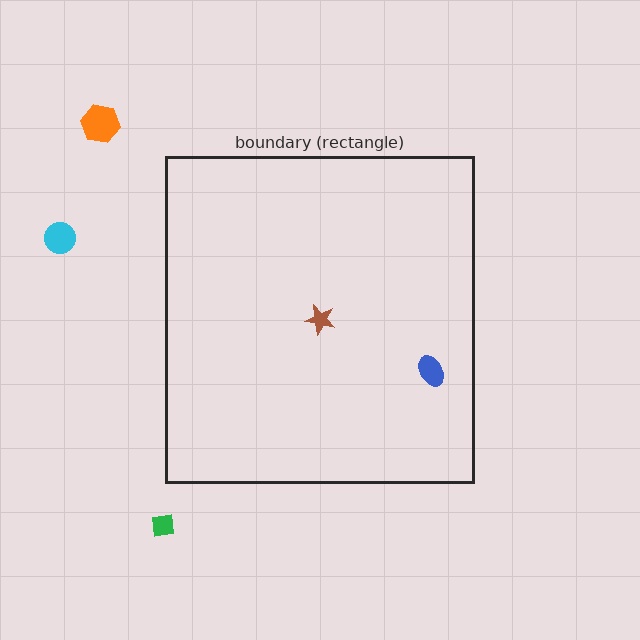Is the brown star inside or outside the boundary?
Inside.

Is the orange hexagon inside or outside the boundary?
Outside.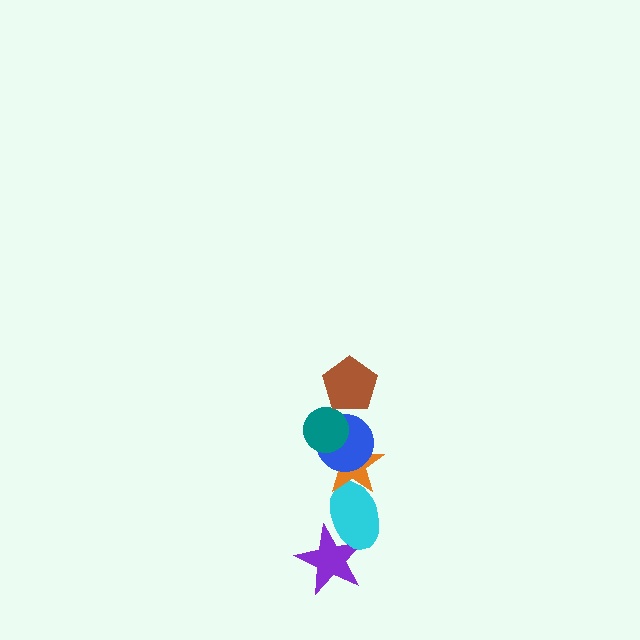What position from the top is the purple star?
The purple star is 6th from the top.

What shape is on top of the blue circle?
The teal circle is on top of the blue circle.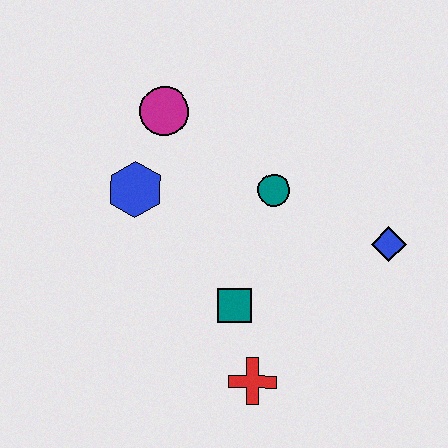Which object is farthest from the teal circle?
The red cross is farthest from the teal circle.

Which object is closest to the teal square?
The red cross is closest to the teal square.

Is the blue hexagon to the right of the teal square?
No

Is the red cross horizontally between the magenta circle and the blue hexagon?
No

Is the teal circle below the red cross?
No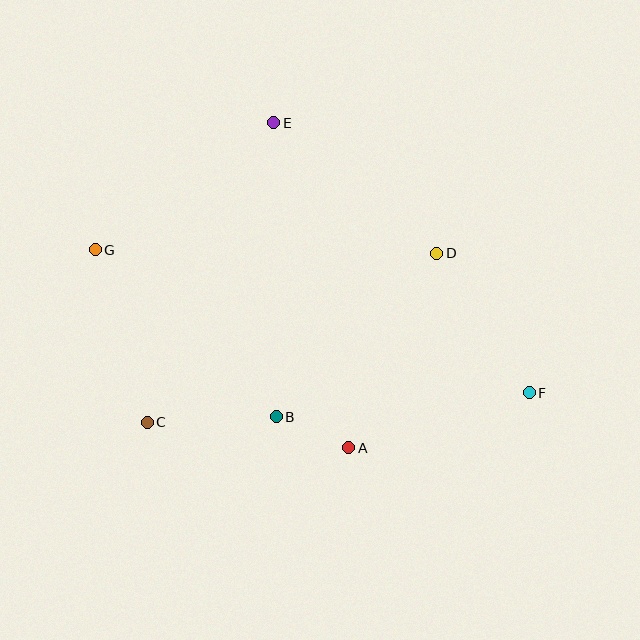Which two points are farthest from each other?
Points F and G are farthest from each other.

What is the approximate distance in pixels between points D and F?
The distance between D and F is approximately 168 pixels.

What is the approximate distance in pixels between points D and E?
The distance between D and E is approximately 208 pixels.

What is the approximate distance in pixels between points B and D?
The distance between B and D is approximately 229 pixels.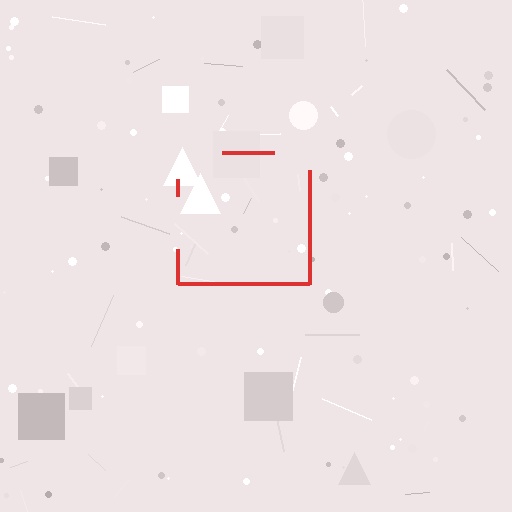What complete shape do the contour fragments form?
The contour fragments form a square.